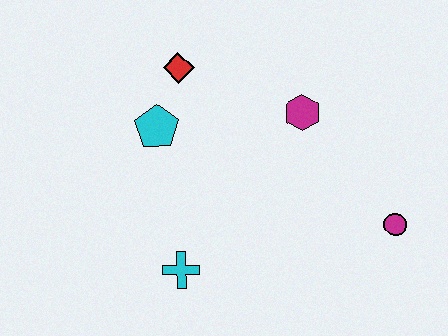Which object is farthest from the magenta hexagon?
The cyan cross is farthest from the magenta hexagon.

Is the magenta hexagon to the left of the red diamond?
No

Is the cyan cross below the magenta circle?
Yes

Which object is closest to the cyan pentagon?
The red diamond is closest to the cyan pentagon.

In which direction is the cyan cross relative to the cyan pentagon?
The cyan cross is below the cyan pentagon.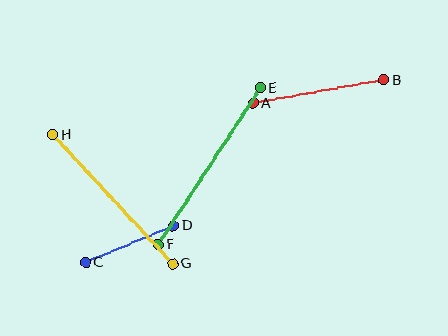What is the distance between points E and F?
The distance is approximately 187 pixels.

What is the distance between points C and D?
The distance is approximately 95 pixels.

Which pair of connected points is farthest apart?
Points E and F are farthest apart.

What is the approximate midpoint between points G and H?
The midpoint is at approximately (113, 199) pixels.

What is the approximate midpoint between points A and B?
The midpoint is at approximately (319, 92) pixels.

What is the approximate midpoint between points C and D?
The midpoint is at approximately (130, 244) pixels.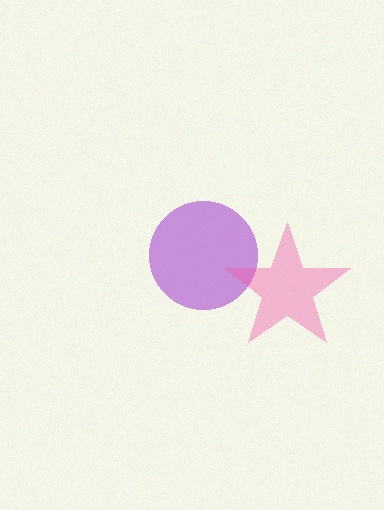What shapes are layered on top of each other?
The layered shapes are: a purple circle, a pink star.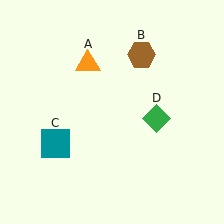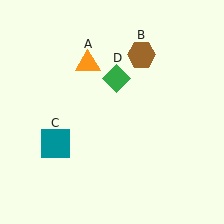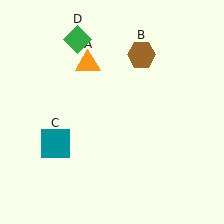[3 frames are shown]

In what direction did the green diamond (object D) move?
The green diamond (object D) moved up and to the left.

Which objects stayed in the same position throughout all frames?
Orange triangle (object A) and brown hexagon (object B) and teal square (object C) remained stationary.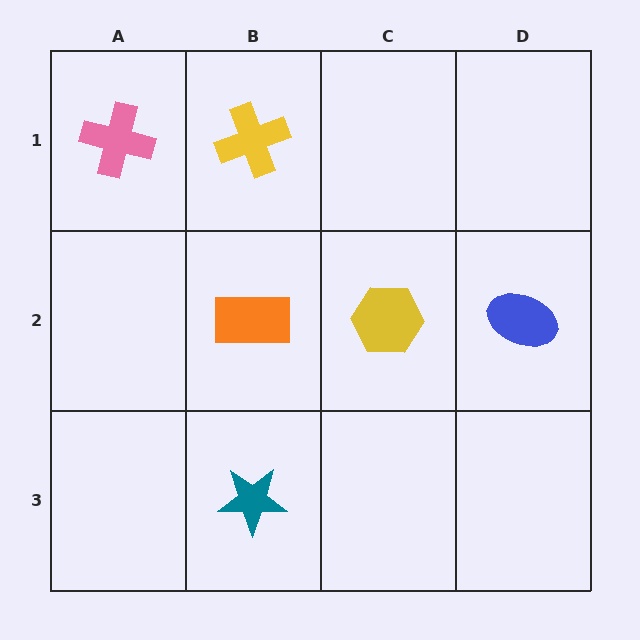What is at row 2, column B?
An orange rectangle.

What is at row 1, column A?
A pink cross.